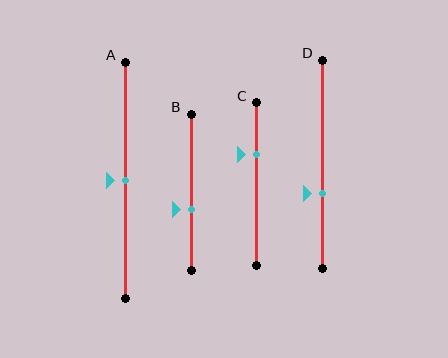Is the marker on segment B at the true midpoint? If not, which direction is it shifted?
No, the marker on segment B is shifted downward by about 11% of the segment length.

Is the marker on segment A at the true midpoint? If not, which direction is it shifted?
Yes, the marker on segment A is at the true midpoint.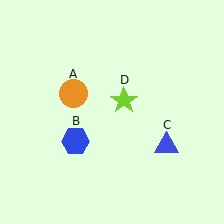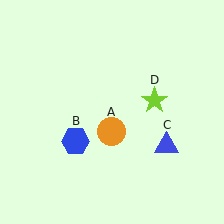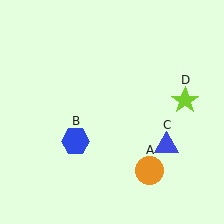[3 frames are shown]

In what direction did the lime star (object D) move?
The lime star (object D) moved right.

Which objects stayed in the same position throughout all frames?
Blue hexagon (object B) and blue triangle (object C) remained stationary.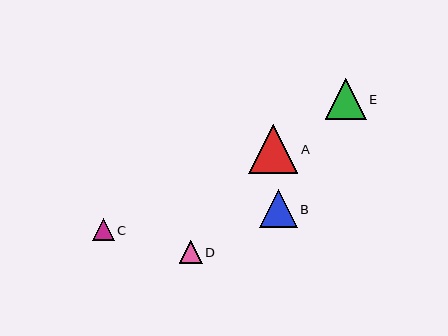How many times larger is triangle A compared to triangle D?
Triangle A is approximately 2.2 times the size of triangle D.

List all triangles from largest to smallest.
From largest to smallest: A, E, B, D, C.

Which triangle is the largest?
Triangle A is the largest with a size of approximately 49 pixels.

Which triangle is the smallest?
Triangle C is the smallest with a size of approximately 22 pixels.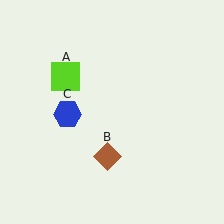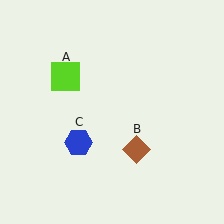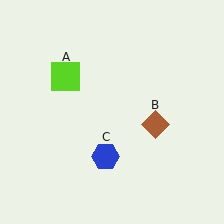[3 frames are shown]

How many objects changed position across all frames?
2 objects changed position: brown diamond (object B), blue hexagon (object C).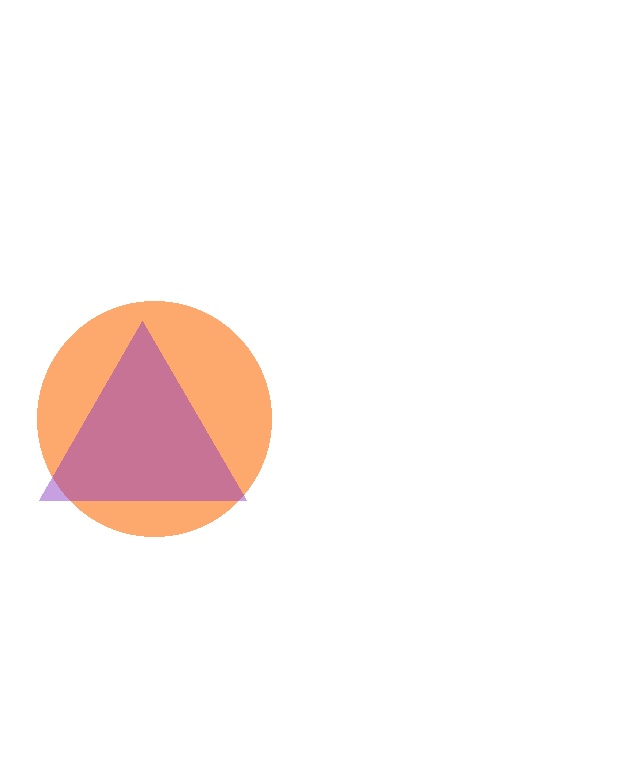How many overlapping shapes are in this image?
There are 2 overlapping shapes in the image.